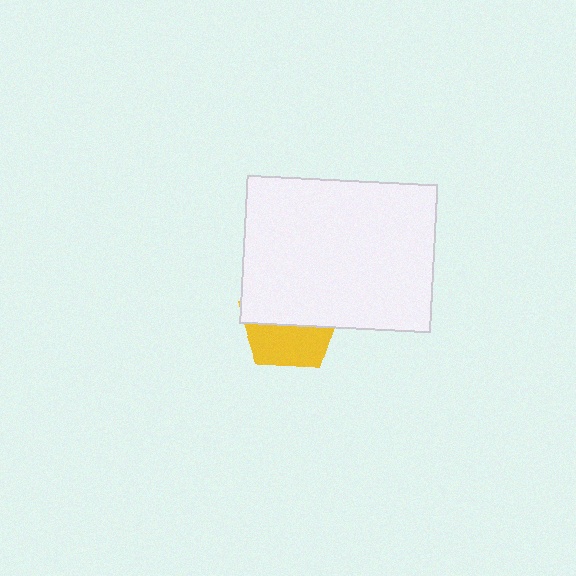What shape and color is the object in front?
The object in front is a white rectangle.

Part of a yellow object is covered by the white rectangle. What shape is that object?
It is a pentagon.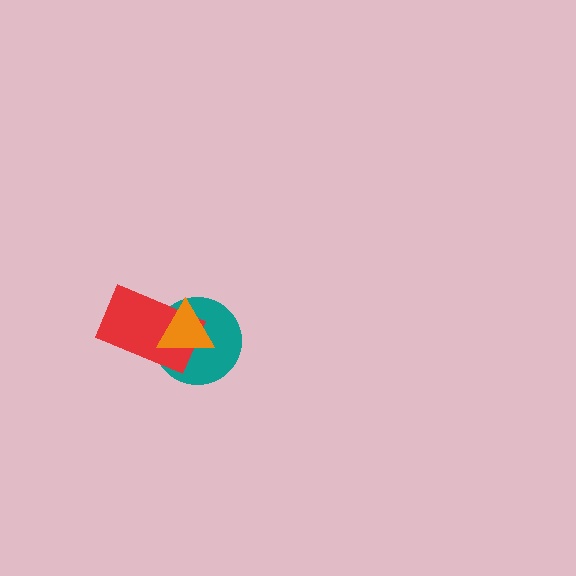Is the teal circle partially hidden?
Yes, it is partially covered by another shape.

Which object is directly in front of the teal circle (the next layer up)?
The red rectangle is directly in front of the teal circle.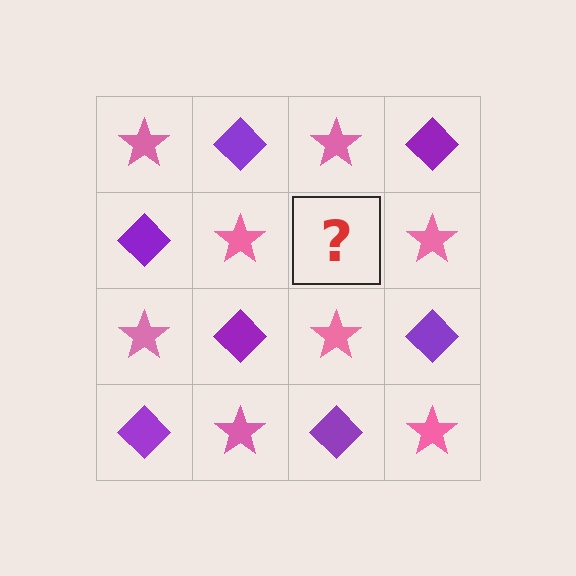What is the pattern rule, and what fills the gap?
The rule is that it alternates pink star and purple diamond in a checkerboard pattern. The gap should be filled with a purple diamond.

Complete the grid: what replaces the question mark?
The question mark should be replaced with a purple diamond.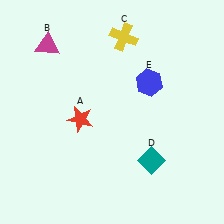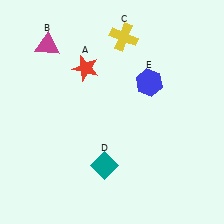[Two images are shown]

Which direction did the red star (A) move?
The red star (A) moved up.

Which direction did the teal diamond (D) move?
The teal diamond (D) moved left.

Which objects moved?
The objects that moved are: the red star (A), the teal diamond (D).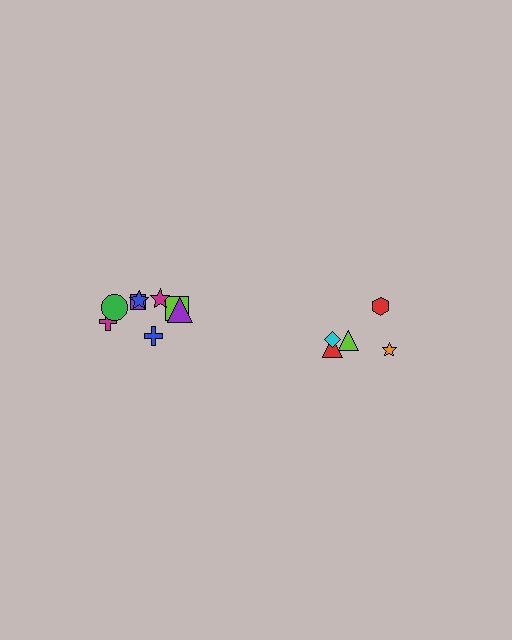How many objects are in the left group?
There are 8 objects.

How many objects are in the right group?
There are 5 objects.